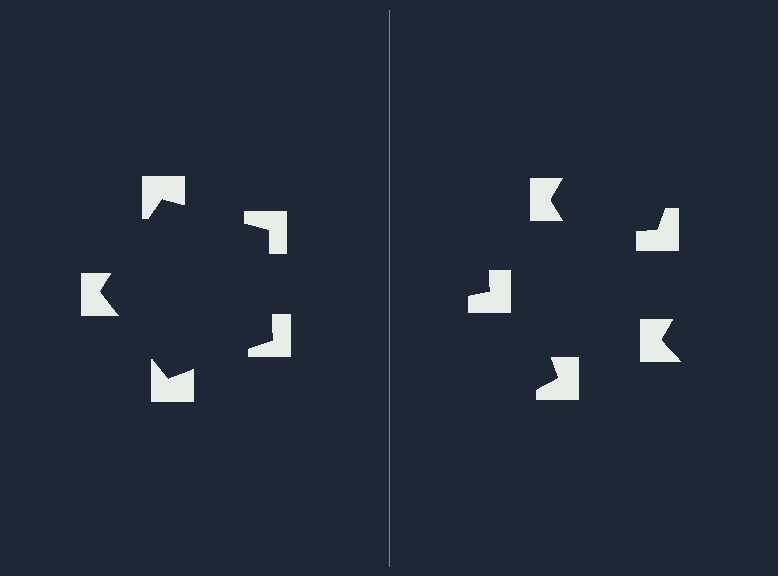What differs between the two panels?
The notched squares are positioned identically on both sides; only the wedge orientations differ. On the left they align to a pentagon; on the right they are misaligned.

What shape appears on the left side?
An illusory pentagon.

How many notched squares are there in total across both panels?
10 — 5 on each side.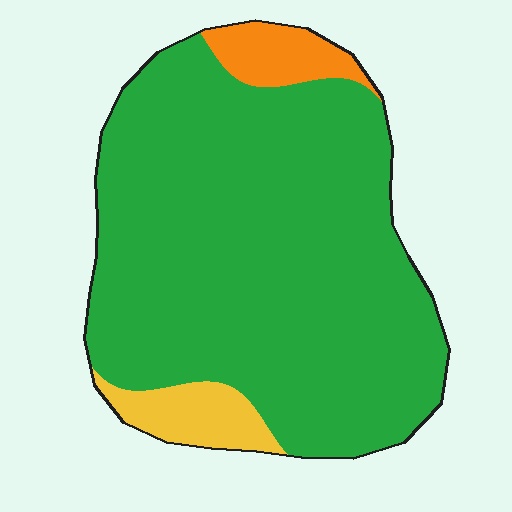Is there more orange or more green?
Green.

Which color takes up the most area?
Green, at roughly 85%.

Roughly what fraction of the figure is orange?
Orange covers roughly 5% of the figure.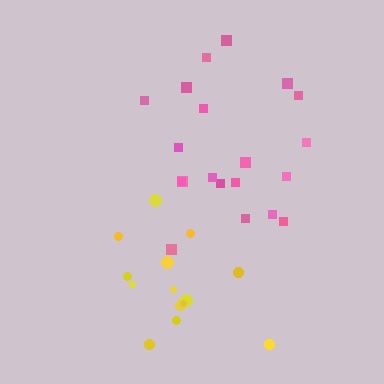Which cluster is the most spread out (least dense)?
Yellow.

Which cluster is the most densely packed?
Pink.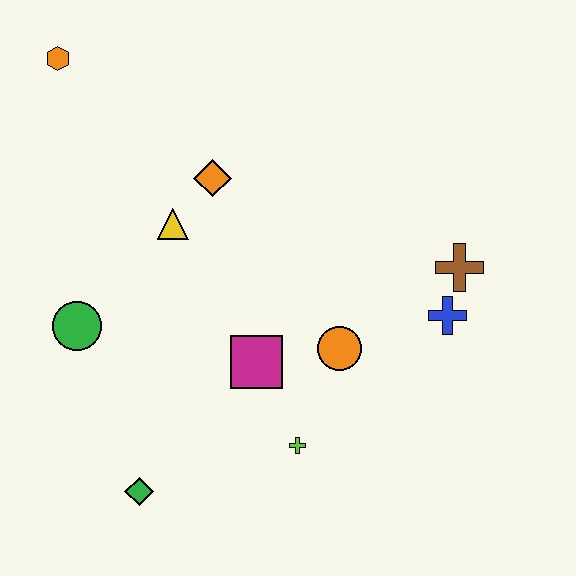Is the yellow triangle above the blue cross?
Yes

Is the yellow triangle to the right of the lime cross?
No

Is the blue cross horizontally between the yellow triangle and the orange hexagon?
No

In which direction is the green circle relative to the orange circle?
The green circle is to the left of the orange circle.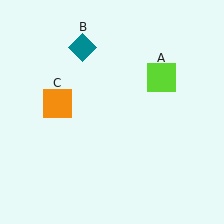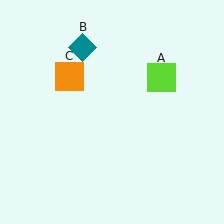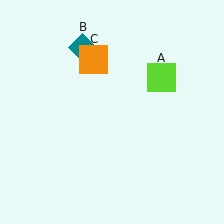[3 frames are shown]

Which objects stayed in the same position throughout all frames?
Lime square (object A) and teal diamond (object B) remained stationary.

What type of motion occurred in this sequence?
The orange square (object C) rotated clockwise around the center of the scene.